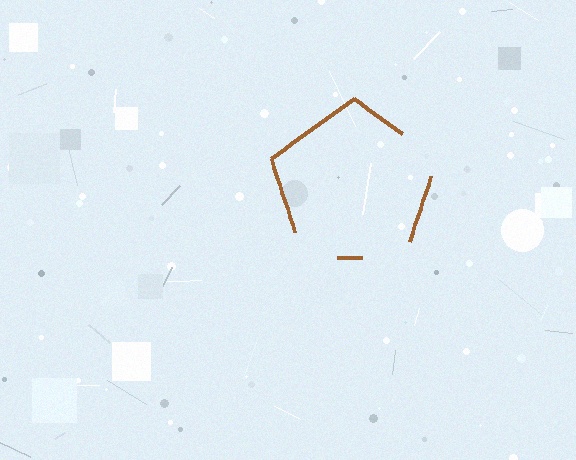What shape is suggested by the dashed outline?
The dashed outline suggests a pentagon.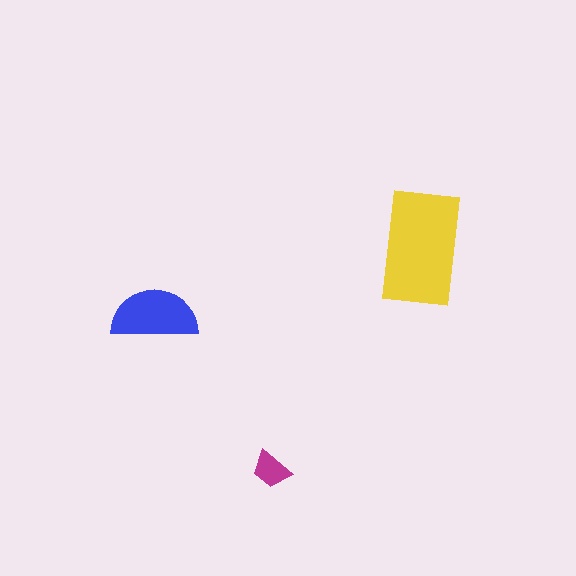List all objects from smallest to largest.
The magenta trapezoid, the blue semicircle, the yellow rectangle.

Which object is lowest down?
The magenta trapezoid is bottommost.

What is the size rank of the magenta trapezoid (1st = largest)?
3rd.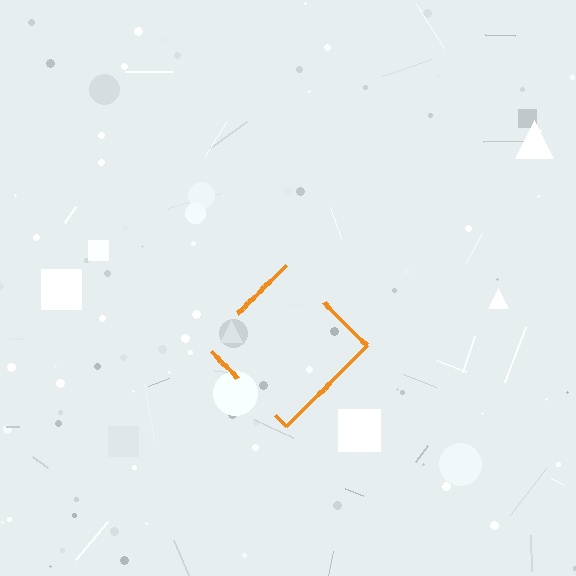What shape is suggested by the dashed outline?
The dashed outline suggests a diamond.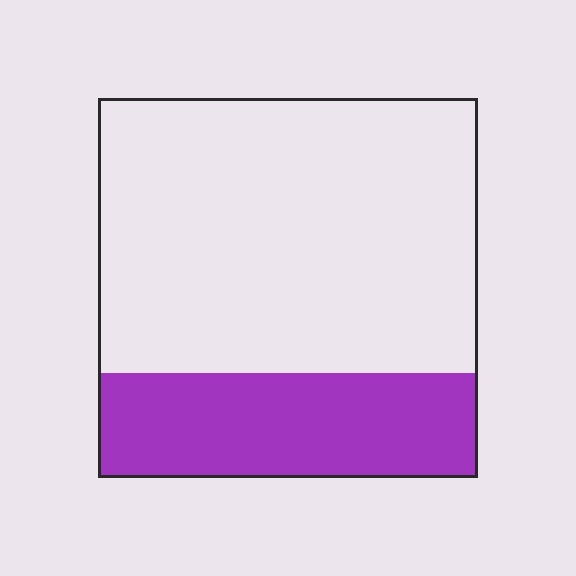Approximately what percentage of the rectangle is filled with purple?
Approximately 30%.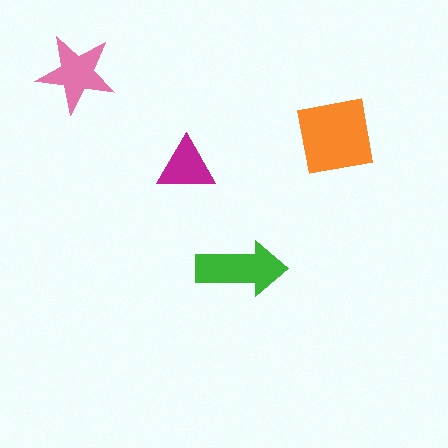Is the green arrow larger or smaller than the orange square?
Smaller.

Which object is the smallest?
The magenta triangle.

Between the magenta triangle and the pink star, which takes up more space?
The pink star.